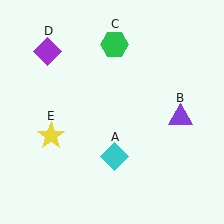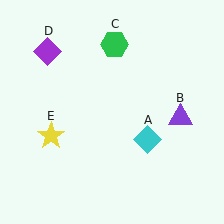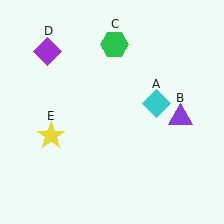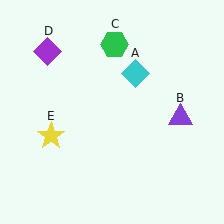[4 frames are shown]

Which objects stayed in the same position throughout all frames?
Purple triangle (object B) and green hexagon (object C) and purple diamond (object D) and yellow star (object E) remained stationary.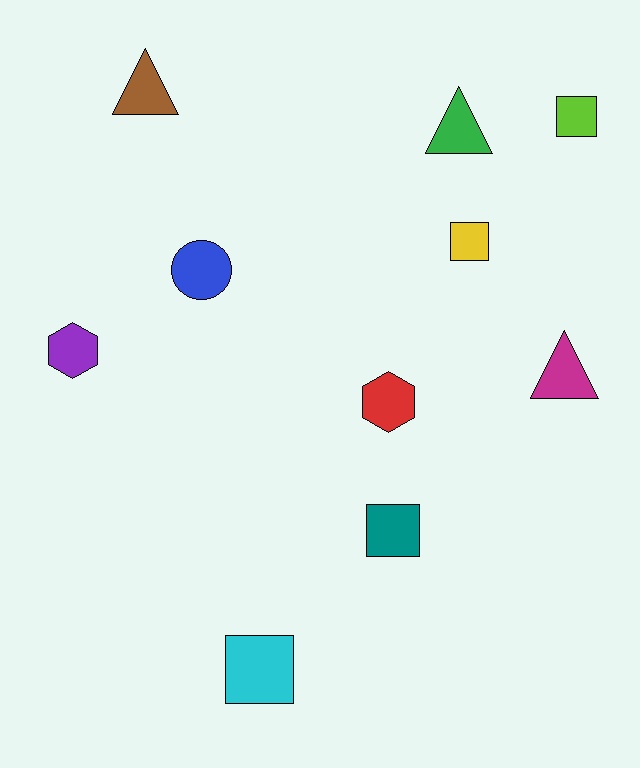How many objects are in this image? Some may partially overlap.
There are 10 objects.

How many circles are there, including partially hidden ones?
There is 1 circle.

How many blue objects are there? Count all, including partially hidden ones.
There is 1 blue object.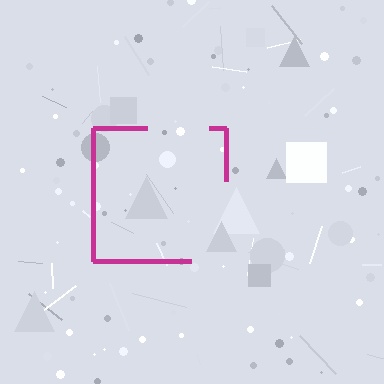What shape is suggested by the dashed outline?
The dashed outline suggests a square.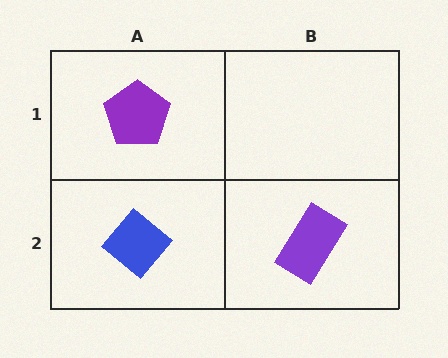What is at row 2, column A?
A blue diamond.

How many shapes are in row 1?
1 shape.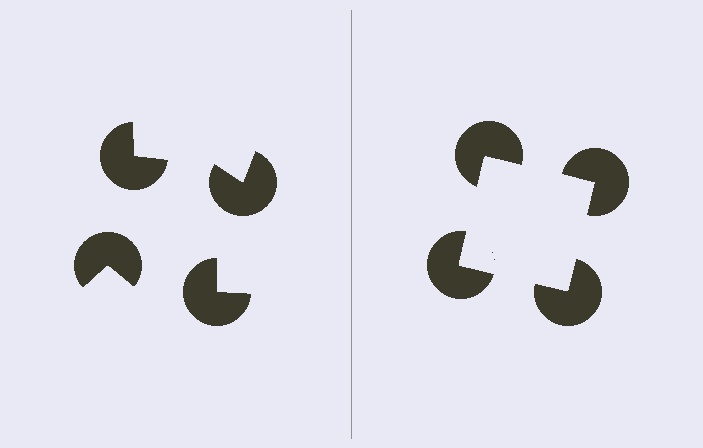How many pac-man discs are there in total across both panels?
8 — 4 on each side.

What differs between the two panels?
The pac-man discs are positioned identically on both sides; only the wedge orientations differ. On the right they align to a square; on the left they are misaligned.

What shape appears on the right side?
An illusory square.